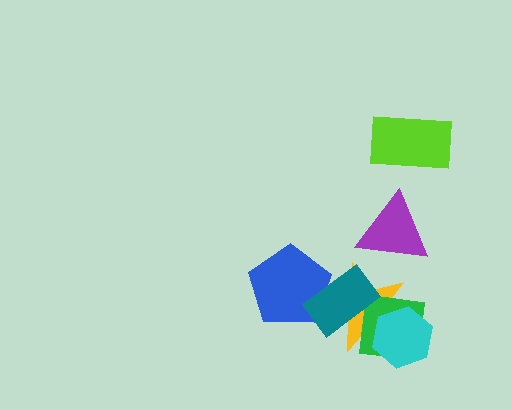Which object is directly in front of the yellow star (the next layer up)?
The green square is directly in front of the yellow star.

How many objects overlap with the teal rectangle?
3 objects overlap with the teal rectangle.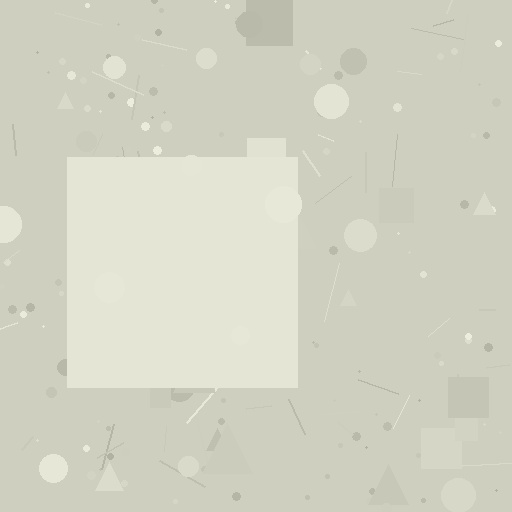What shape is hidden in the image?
A square is hidden in the image.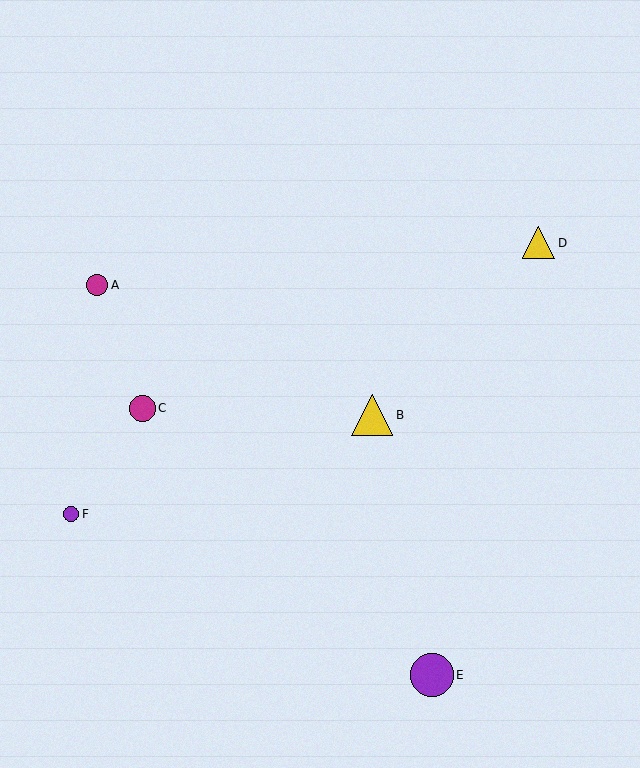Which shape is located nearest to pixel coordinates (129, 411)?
The magenta circle (labeled C) at (142, 408) is nearest to that location.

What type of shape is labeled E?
Shape E is a purple circle.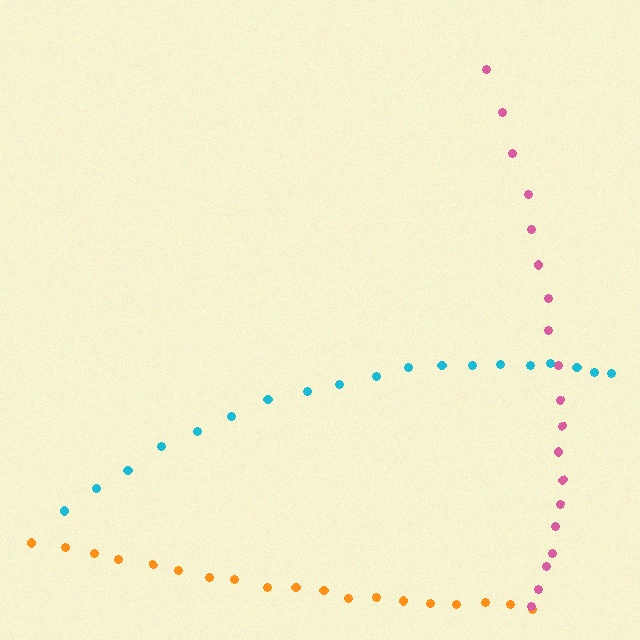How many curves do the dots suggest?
There are 3 distinct paths.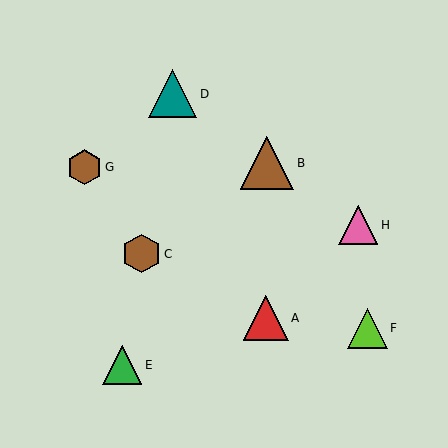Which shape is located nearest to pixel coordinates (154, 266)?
The brown hexagon (labeled C) at (142, 254) is nearest to that location.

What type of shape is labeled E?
Shape E is a green triangle.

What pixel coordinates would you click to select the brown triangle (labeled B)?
Click at (267, 163) to select the brown triangle B.